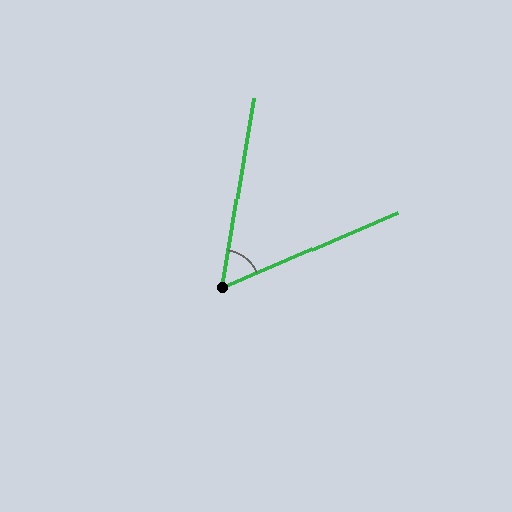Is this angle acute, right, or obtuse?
It is acute.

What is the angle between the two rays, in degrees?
Approximately 57 degrees.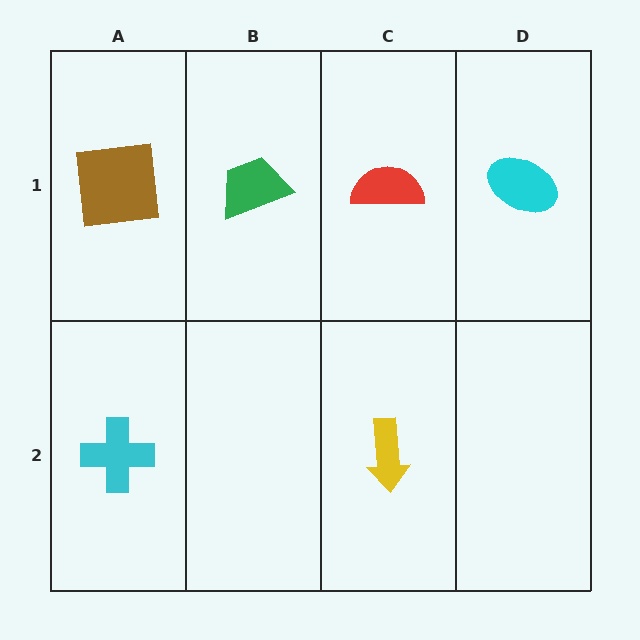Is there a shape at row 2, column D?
No, that cell is empty.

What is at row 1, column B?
A green trapezoid.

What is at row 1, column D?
A cyan ellipse.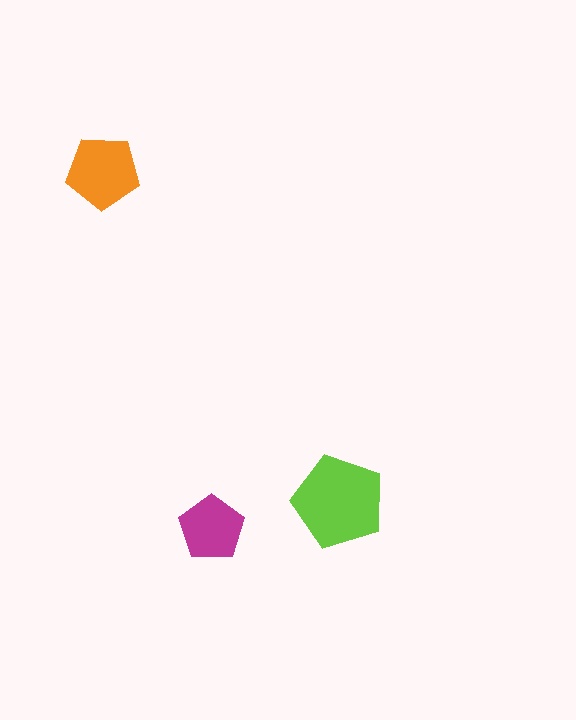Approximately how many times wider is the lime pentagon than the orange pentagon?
About 1.5 times wider.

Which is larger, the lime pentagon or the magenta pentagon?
The lime one.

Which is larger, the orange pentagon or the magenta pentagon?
The orange one.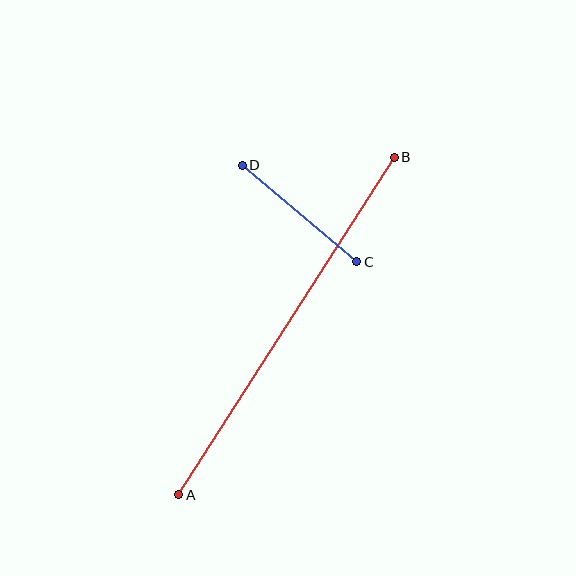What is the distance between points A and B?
The distance is approximately 400 pixels.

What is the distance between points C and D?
The distance is approximately 150 pixels.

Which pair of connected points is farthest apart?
Points A and B are farthest apart.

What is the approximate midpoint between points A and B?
The midpoint is at approximately (287, 326) pixels.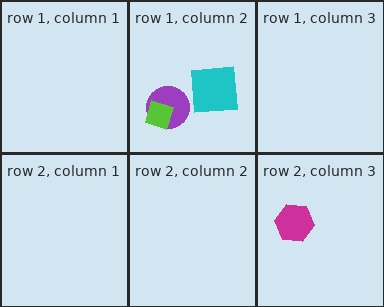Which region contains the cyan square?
The row 1, column 2 region.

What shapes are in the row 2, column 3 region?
The magenta hexagon.